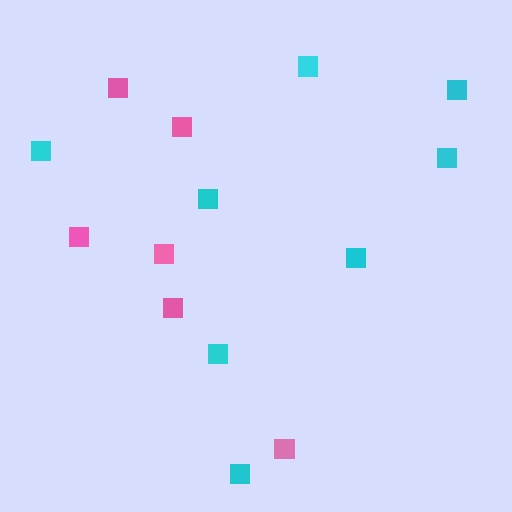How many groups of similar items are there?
There are 2 groups: one group of pink squares (6) and one group of cyan squares (8).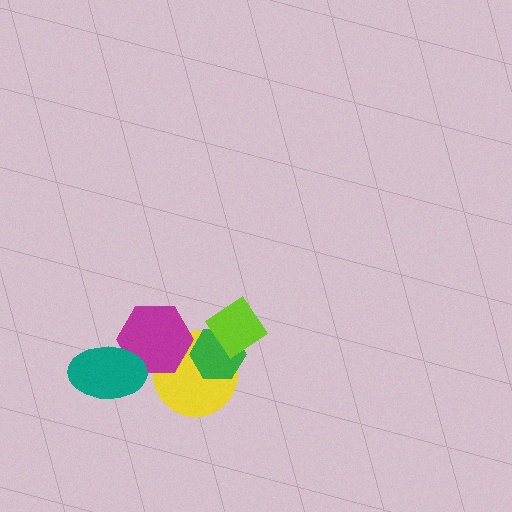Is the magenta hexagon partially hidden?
Yes, it is partially covered by another shape.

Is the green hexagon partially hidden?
Yes, it is partially covered by another shape.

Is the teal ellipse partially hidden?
No, no other shape covers it.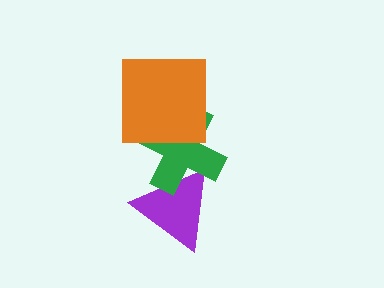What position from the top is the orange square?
The orange square is 1st from the top.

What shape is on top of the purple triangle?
The green cross is on top of the purple triangle.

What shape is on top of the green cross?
The orange square is on top of the green cross.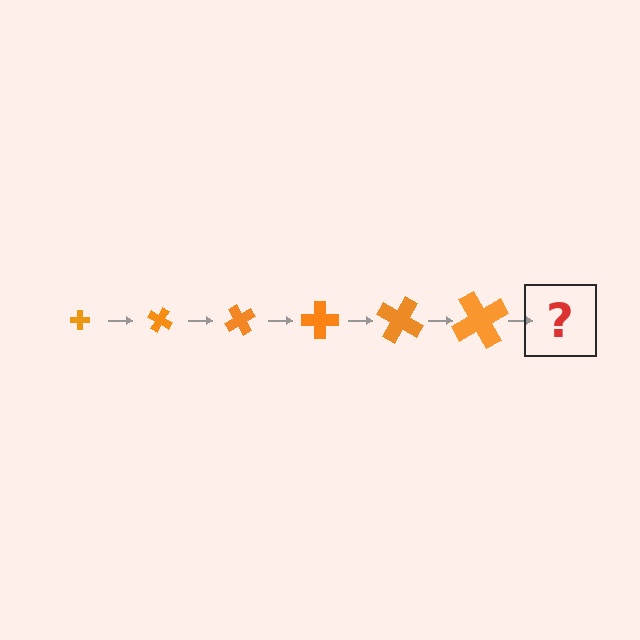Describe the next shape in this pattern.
It should be a cross, larger than the previous one and rotated 180 degrees from the start.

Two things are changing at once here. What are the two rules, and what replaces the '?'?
The two rules are that the cross grows larger each step and it rotates 30 degrees each step. The '?' should be a cross, larger than the previous one and rotated 180 degrees from the start.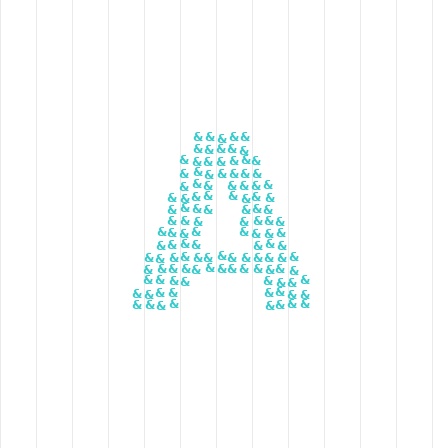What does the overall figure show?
The overall figure shows the letter A.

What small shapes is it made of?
It is made of small ampersands.